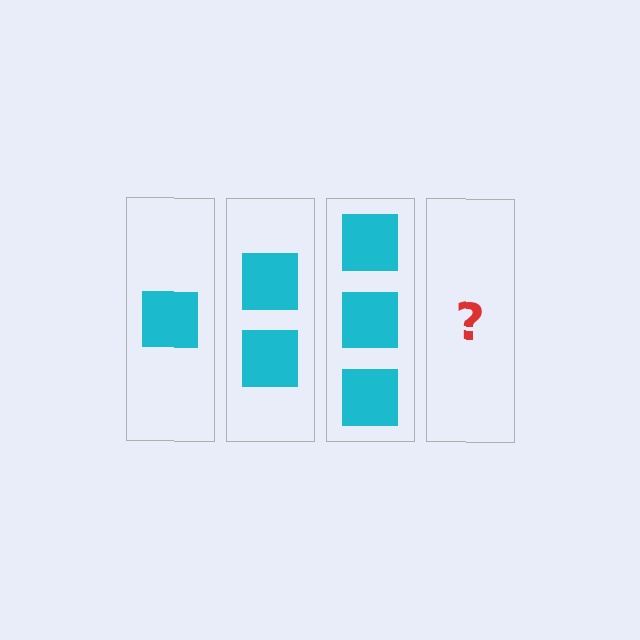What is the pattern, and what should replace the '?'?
The pattern is that each step adds one more square. The '?' should be 4 squares.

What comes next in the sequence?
The next element should be 4 squares.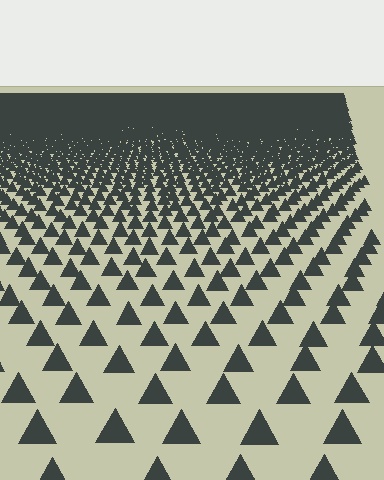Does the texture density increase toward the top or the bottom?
Density increases toward the top.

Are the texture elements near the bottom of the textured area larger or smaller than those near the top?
Larger. Near the bottom, elements are closer to the viewer and appear at a bigger on-screen size.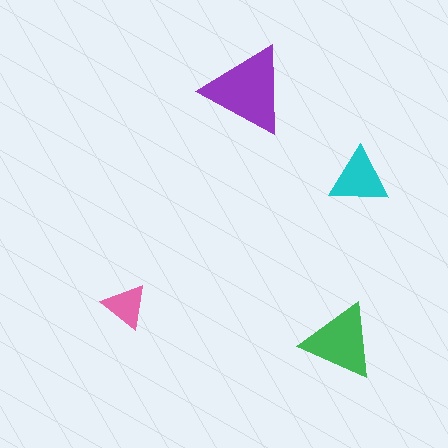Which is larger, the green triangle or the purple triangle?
The purple one.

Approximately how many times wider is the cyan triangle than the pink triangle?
About 1.5 times wider.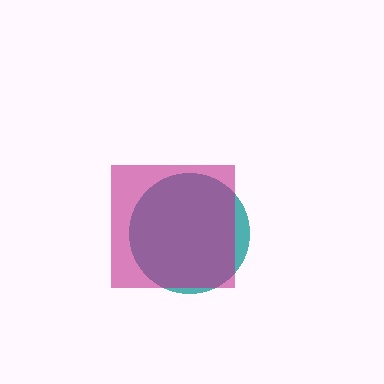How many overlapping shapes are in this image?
There are 2 overlapping shapes in the image.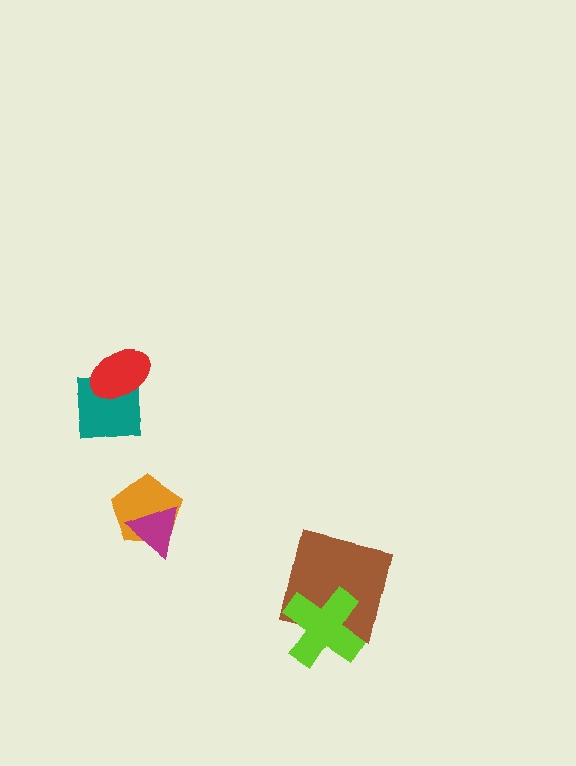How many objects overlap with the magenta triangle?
1 object overlaps with the magenta triangle.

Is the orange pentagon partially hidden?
Yes, it is partially covered by another shape.